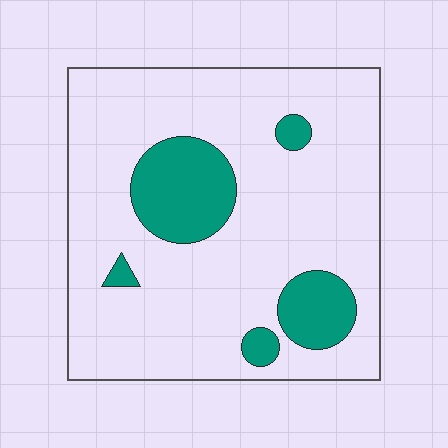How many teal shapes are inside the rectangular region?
5.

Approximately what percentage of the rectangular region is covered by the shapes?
Approximately 15%.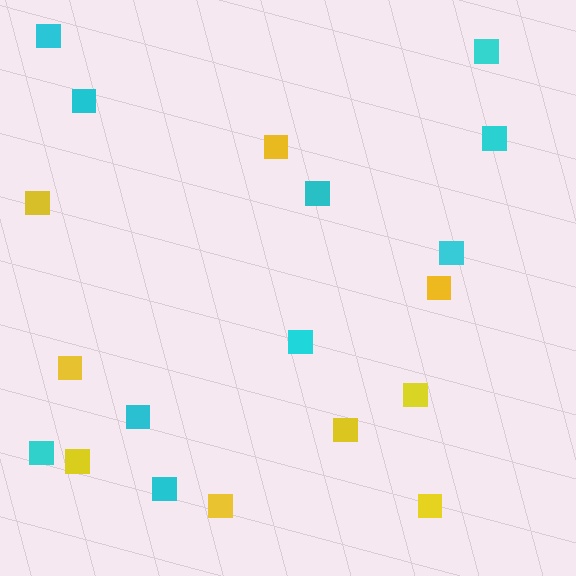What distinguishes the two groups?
There are 2 groups: one group of cyan squares (10) and one group of yellow squares (9).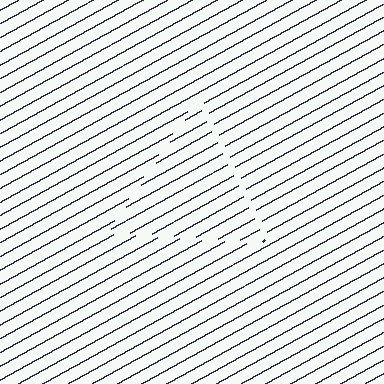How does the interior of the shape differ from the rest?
The interior of the shape contains the same grating, shifted by half a period — the contour is defined by the phase discontinuity where line-ends from the inner and outer gratings abut.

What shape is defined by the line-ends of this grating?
An illusory triangle. The interior of the shape contains the same grating, shifted by half a period — the contour is defined by the phase discontinuity where line-ends from the inner and outer gratings abut.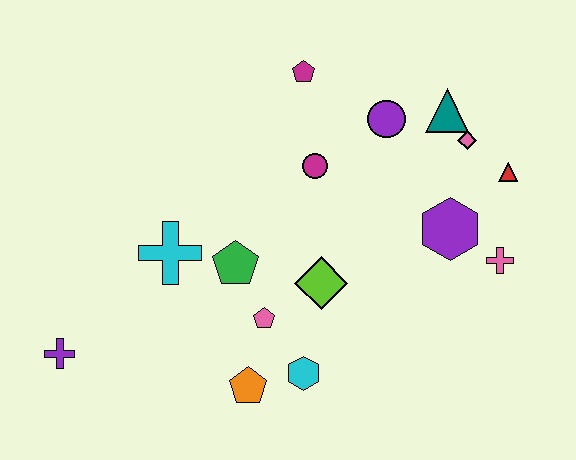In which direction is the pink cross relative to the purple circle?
The pink cross is below the purple circle.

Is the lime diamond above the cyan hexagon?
Yes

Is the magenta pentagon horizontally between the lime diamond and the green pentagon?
Yes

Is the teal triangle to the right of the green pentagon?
Yes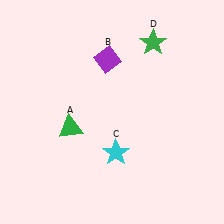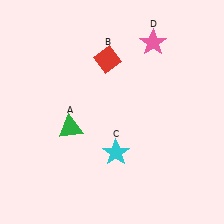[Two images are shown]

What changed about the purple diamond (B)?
In Image 1, B is purple. In Image 2, it changed to red.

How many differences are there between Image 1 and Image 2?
There are 2 differences between the two images.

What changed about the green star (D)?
In Image 1, D is green. In Image 2, it changed to pink.